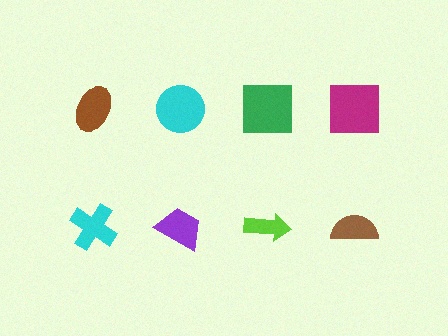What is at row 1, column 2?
A cyan circle.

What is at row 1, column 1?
A brown ellipse.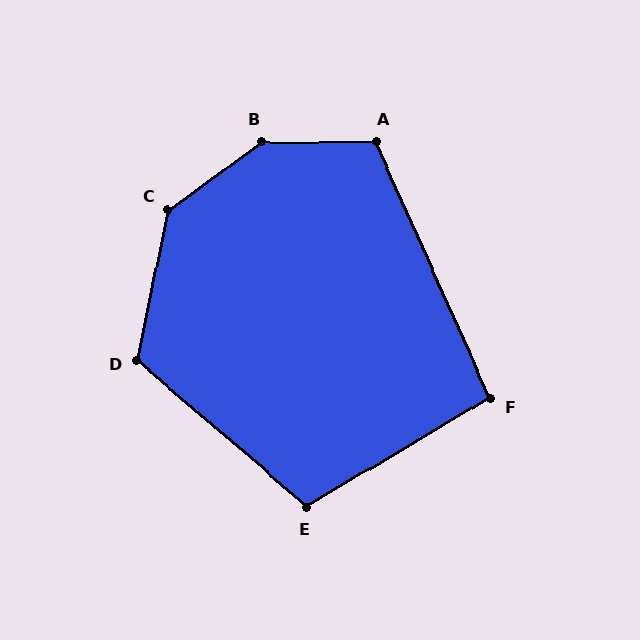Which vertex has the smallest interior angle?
F, at approximately 97 degrees.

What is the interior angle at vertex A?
Approximately 114 degrees (obtuse).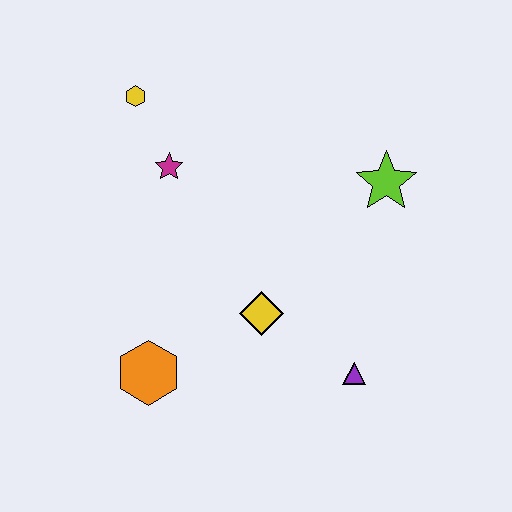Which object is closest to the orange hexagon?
The yellow diamond is closest to the orange hexagon.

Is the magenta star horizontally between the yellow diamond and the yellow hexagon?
Yes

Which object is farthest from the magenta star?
The purple triangle is farthest from the magenta star.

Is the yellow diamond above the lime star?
No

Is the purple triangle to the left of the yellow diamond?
No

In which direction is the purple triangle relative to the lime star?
The purple triangle is below the lime star.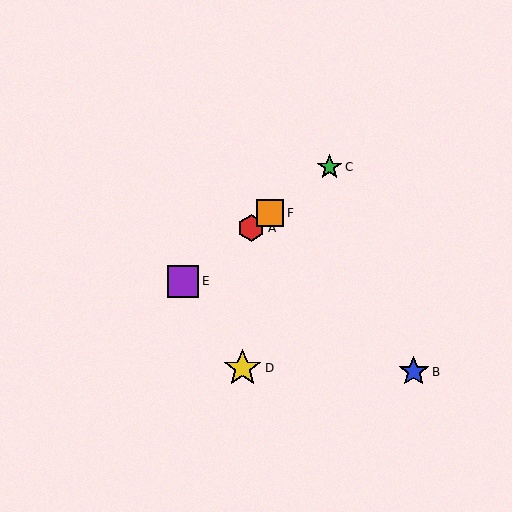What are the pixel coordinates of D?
Object D is at (243, 368).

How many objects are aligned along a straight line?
4 objects (A, C, E, F) are aligned along a straight line.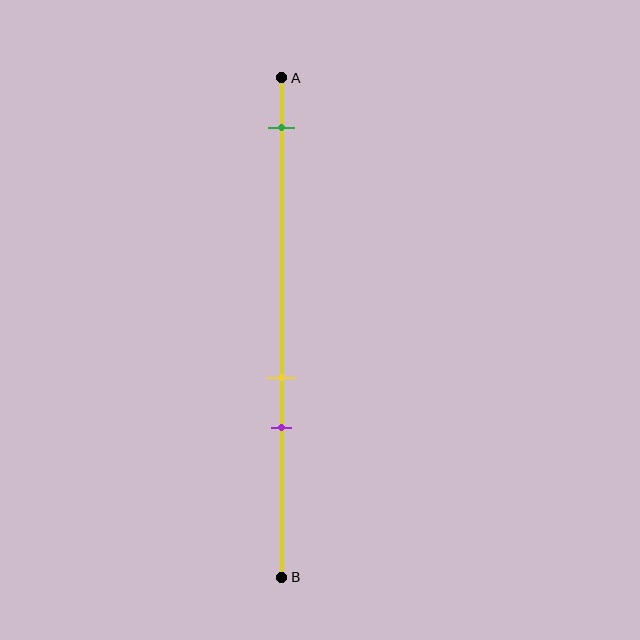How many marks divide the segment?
There are 3 marks dividing the segment.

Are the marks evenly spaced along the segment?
No, the marks are not evenly spaced.